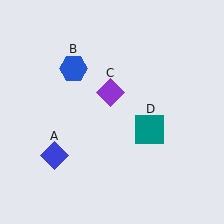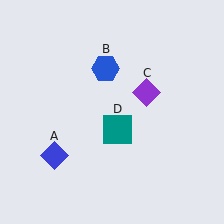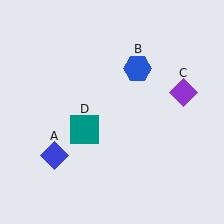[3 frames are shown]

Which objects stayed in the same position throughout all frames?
Blue diamond (object A) remained stationary.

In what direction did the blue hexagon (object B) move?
The blue hexagon (object B) moved right.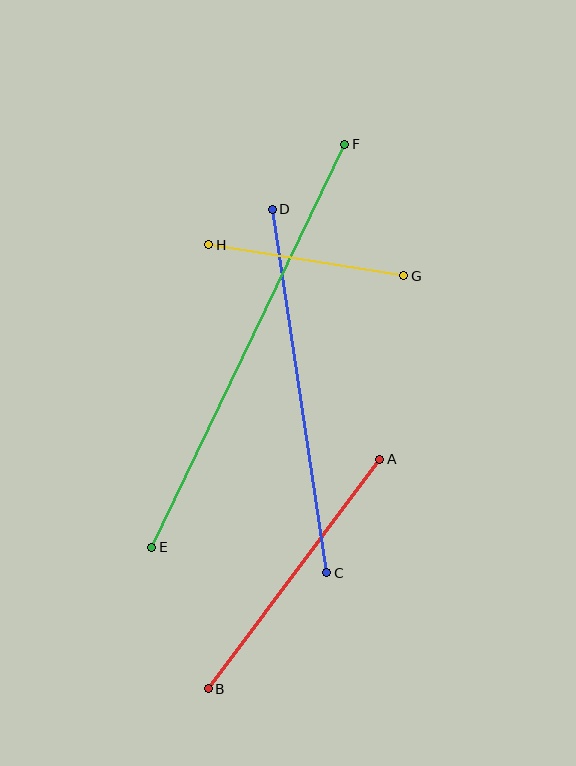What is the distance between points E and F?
The distance is approximately 446 pixels.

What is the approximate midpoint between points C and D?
The midpoint is at approximately (300, 391) pixels.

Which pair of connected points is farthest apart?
Points E and F are farthest apart.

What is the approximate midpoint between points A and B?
The midpoint is at approximately (294, 574) pixels.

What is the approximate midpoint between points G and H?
The midpoint is at approximately (306, 260) pixels.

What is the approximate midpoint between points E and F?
The midpoint is at approximately (248, 346) pixels.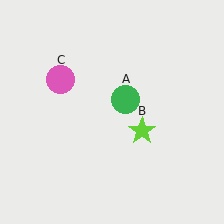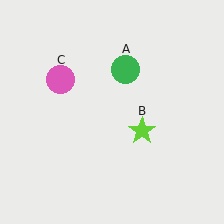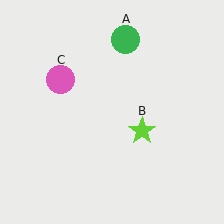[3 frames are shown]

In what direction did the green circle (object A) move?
The green circle (object A) moved up.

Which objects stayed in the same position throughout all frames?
Lime star (object B) and pink circle (object C) remained stationary.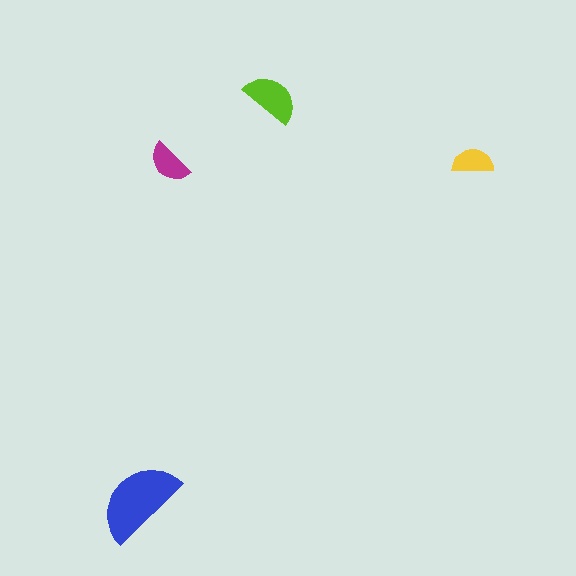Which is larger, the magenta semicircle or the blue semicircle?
The blue one.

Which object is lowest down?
The blue semicircle is bottommost.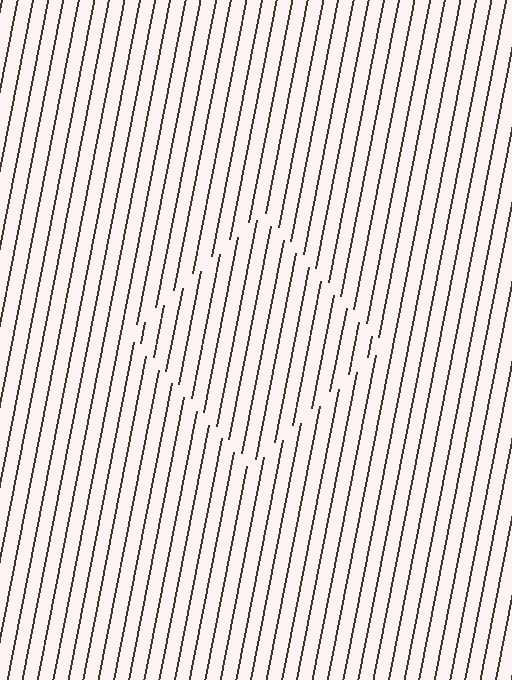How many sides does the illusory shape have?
4 sides — the line-ends trace a square.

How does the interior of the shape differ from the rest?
The interior of the shape contains the same grating, shifted by half a period — the contour is defined by the phase discontinuity where line-ends from the inner and outer gratings abut.